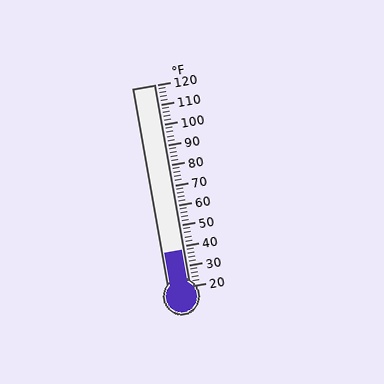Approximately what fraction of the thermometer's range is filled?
The thermometer is filled to approximately 20% of its range.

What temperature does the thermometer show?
The thermometer shows approximately 38°F.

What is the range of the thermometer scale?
The thermometer scale ranges from 20°F to 120°F.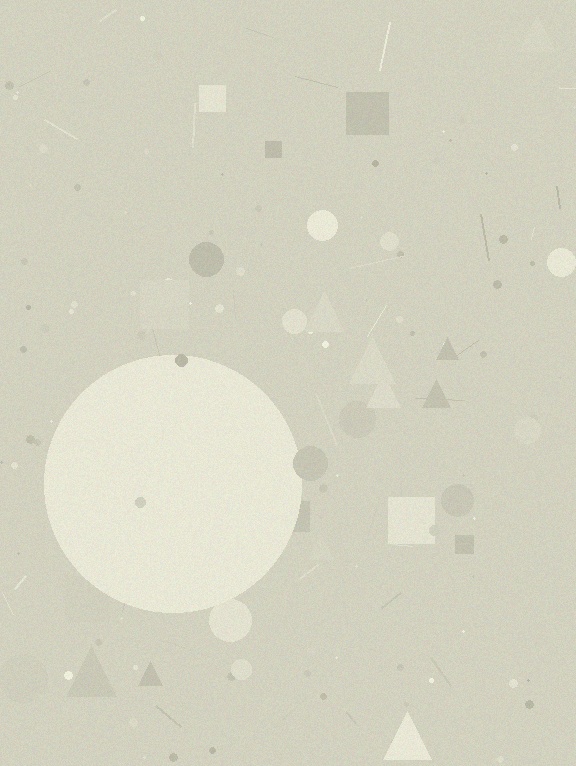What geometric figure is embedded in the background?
A circle is embedded in the background.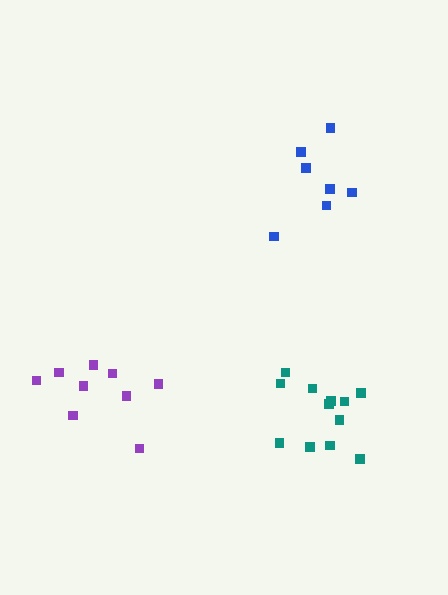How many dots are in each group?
Group 1: 7 dots, Group 2: 9 dots, Group 3: 12 dots (28 total).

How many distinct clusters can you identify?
There are 3 distinct clusters.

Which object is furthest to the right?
The teal cluster is rightmost.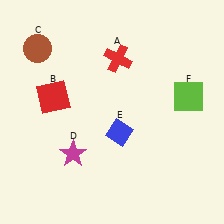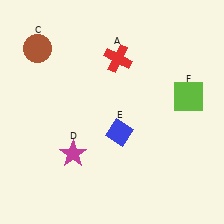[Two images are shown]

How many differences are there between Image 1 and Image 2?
There is 1 difference between the two images.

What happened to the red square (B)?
The red square (B) was removed in Image 2. It was in the top-left area of Image 1.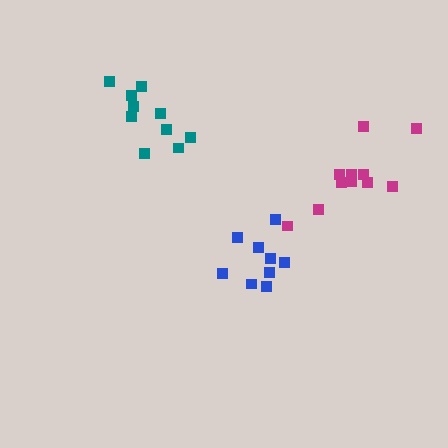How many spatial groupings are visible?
There are 3 spatial groupings.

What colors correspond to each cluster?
The clusters are colored: teal, blue, magenta.